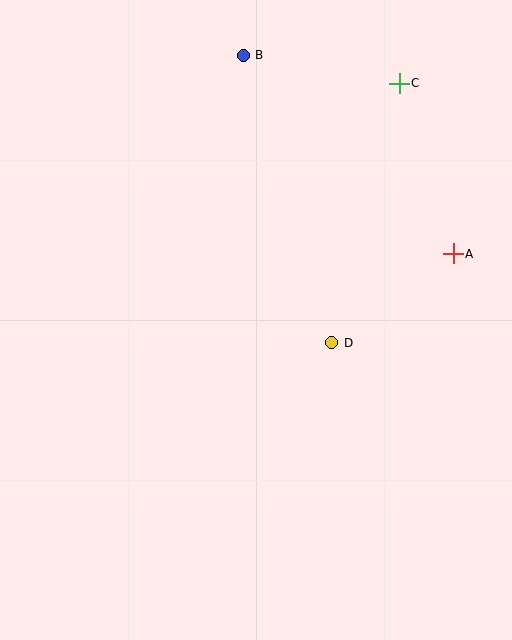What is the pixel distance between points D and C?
The distance between D and C is 268 pixels.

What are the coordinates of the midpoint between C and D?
The midpoint between C and D is at (365, 213).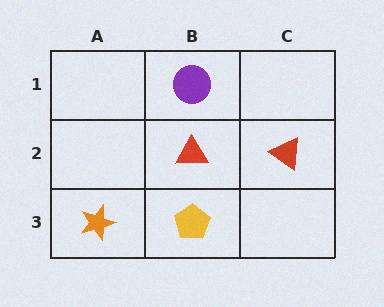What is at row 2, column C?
A red triangle.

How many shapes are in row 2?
2 shapes.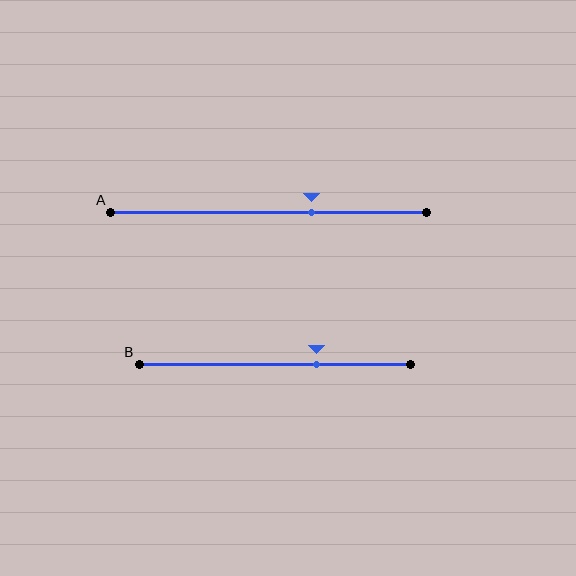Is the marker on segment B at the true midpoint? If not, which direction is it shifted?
No, the marker on segment B is shifted to the right by about 15% of the segment length.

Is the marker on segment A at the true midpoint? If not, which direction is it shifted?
No, the marker on segment A is shifted to the right by about 14% of the segment length.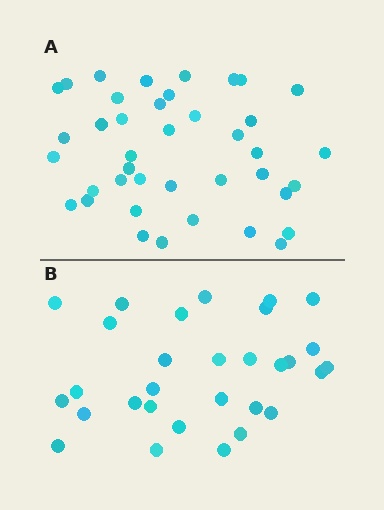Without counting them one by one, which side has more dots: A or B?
Region A (the top region) has more dots.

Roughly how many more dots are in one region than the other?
Region A has roughly 10 or so more dots than region B.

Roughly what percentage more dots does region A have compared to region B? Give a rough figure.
About 35% more.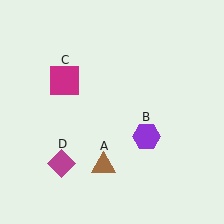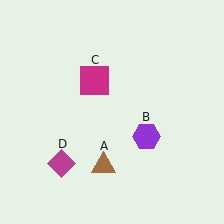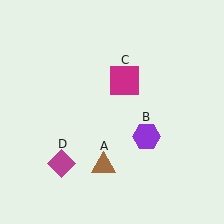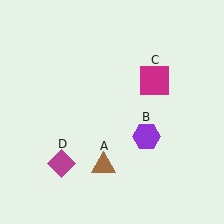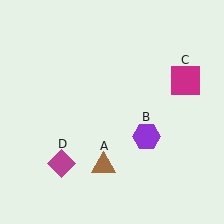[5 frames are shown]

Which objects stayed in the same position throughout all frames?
Brown triangle (object A) and purple hexagon (object B) and magenta diamond (object D) remained stationary.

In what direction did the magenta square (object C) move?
The magenta square (object C) moved right.